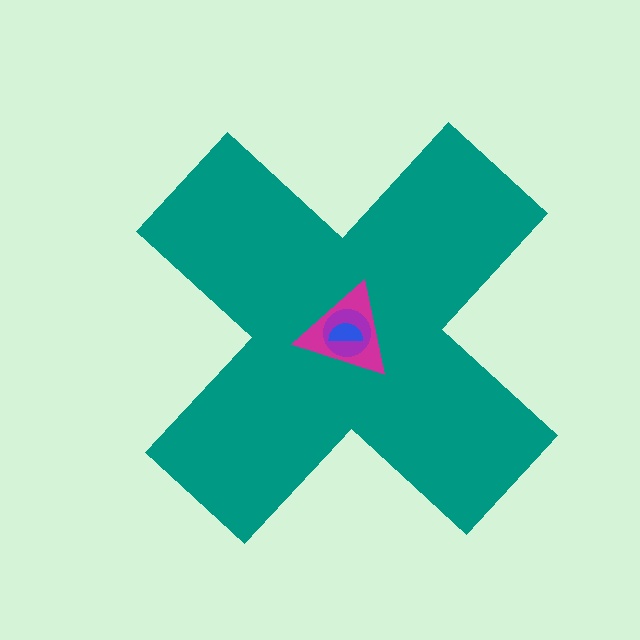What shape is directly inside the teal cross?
The magenta triangle.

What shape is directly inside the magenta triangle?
The purple circle.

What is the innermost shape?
The blue semicircle.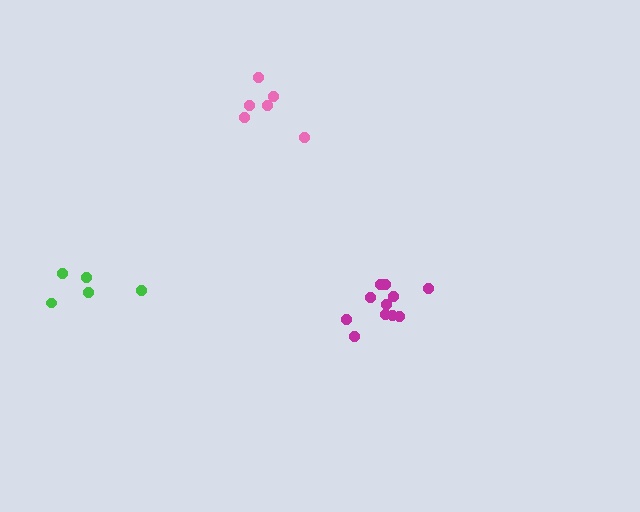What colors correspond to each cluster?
The clusters are colored: pink, green, magenta.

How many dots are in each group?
Group 1: 6 dots, Group 2: 5 dots, Group 3: 11 dots (22 total).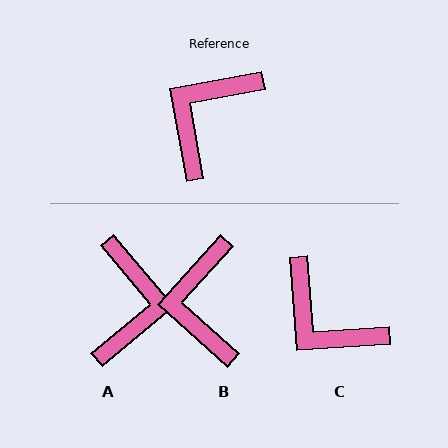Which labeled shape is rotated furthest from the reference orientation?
A, about 150 degrees away.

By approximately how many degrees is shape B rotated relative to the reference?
Approximately 38 degrees counter-clockwise.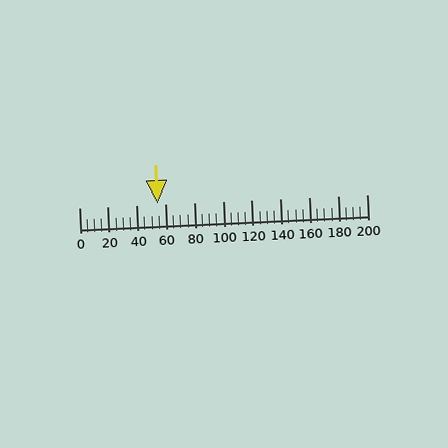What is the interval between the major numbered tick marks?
The major tick marks are spaced 20 units apart.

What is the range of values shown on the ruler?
The ruler shows values from 0 to 200.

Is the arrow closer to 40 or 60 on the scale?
The arrow is closer to 60.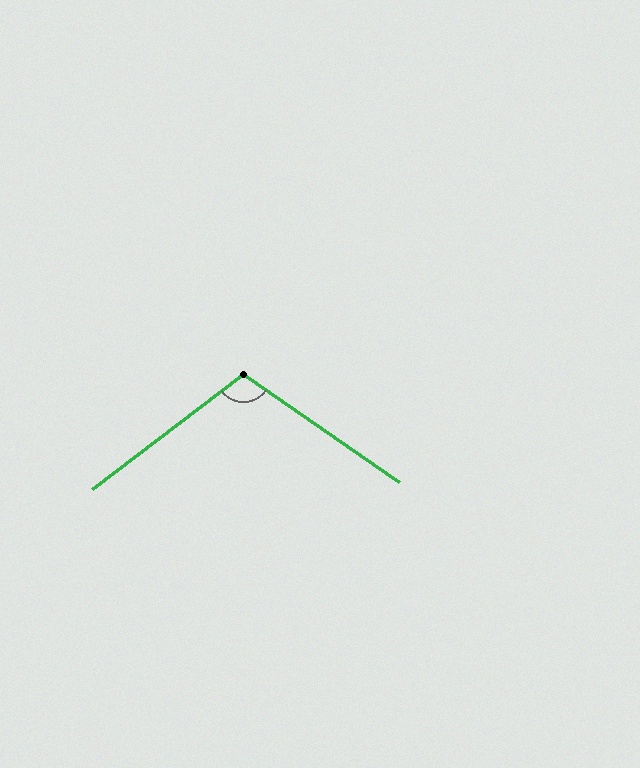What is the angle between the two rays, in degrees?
Approximately 108 degrees.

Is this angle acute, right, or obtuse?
It is obtuse.